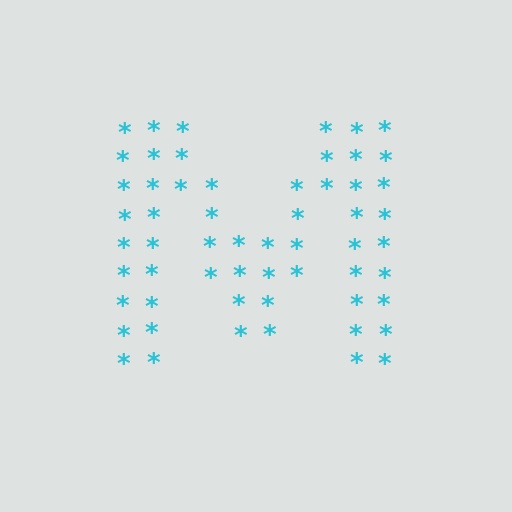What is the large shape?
The large shape is the letter M.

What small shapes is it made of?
It is made of small asterisks.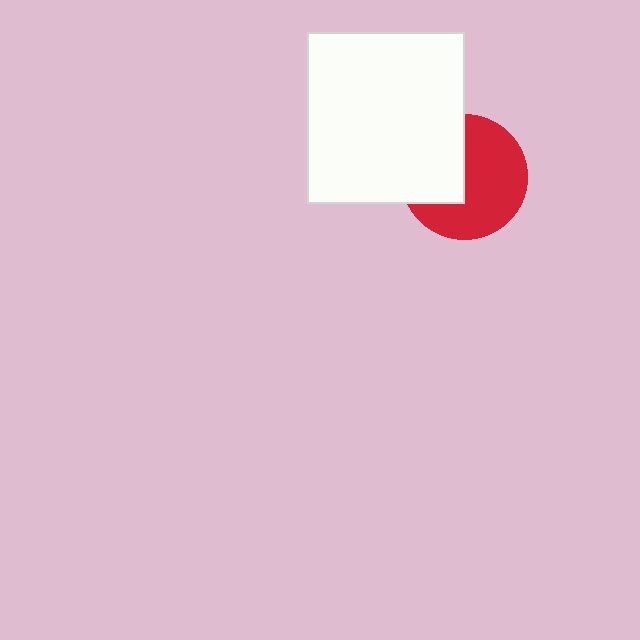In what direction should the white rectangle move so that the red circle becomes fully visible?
The white rectangle should move left. That is the shortest direction to clear the overlap and leave the red circle fully visible.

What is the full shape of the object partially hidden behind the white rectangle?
The partially hidden object is a red circle.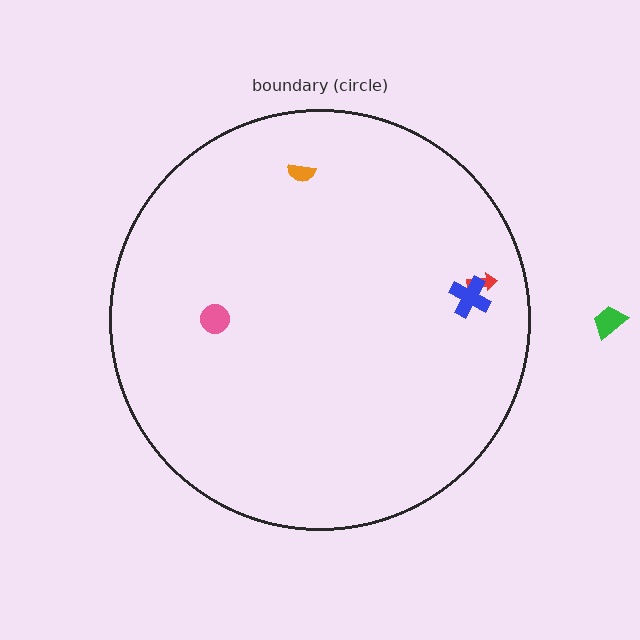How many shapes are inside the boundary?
4 inside, 1 outside.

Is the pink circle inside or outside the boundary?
Inside.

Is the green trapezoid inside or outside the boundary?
Outside.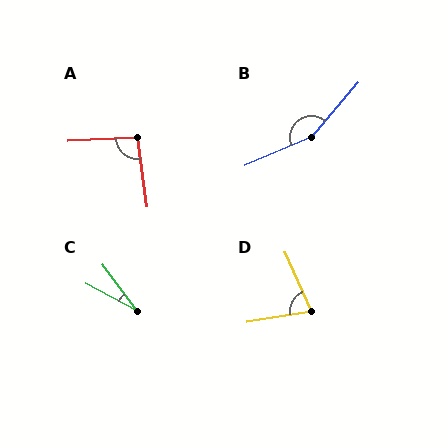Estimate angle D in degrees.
Approximately 76 degrees.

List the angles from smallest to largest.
C (25°), D (76°), A (95°), B (154°).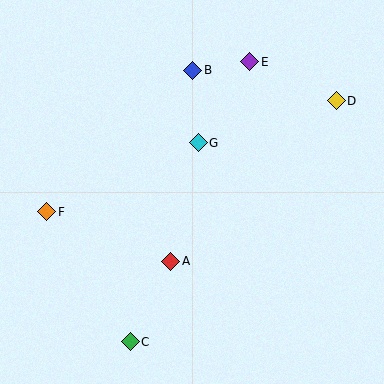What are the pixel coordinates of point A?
Point A is at (171, 261).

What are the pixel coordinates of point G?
Point G is at (198, 143).